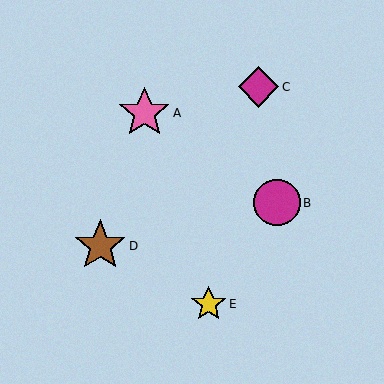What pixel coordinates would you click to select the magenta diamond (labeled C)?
Click at (258, 87) to select the magenta diamond C.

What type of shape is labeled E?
Shape E is a yellow star.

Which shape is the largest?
The brown star (labeled D) is the largest.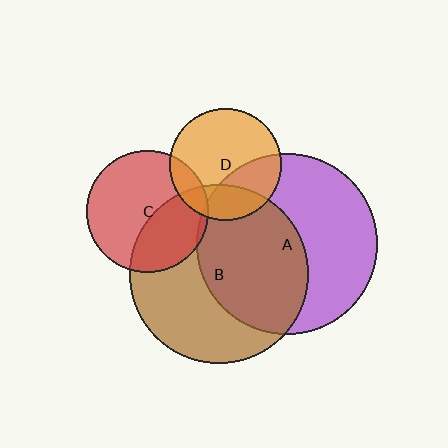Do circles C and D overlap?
Yes.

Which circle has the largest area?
Circle A (purple).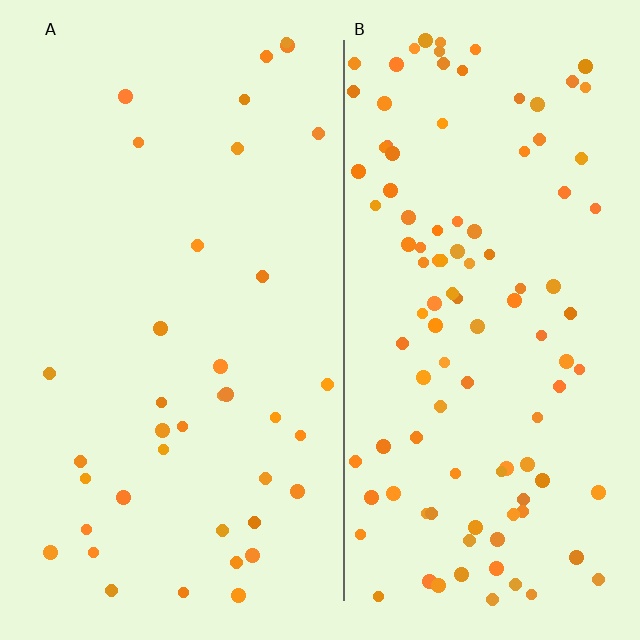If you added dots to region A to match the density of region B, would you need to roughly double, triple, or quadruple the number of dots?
Approximately triple.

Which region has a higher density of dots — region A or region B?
B (the right).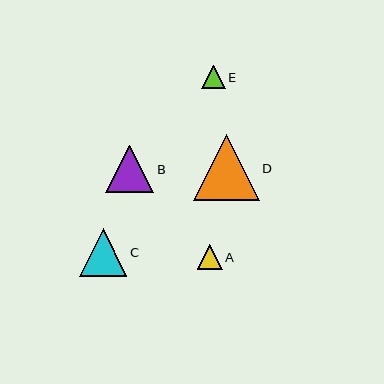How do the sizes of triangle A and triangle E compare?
Triangle A and triangle E are approximately the same size.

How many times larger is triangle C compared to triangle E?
Triangle C is approximately 2.0 times the size of triangle E.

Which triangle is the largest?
Triangle D is the largest with a size of approximately 66 pixels.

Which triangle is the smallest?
Triangle E is the smallest with a size of approximately 24 pixels.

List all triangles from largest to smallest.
From largest to smallest: D, B, C, A, E.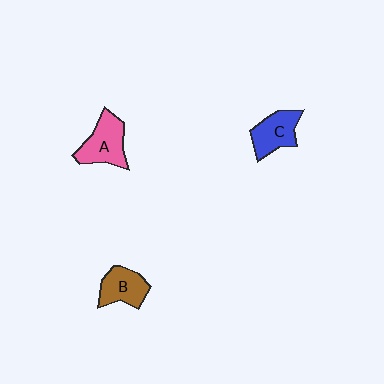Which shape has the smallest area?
Shape B (brown).